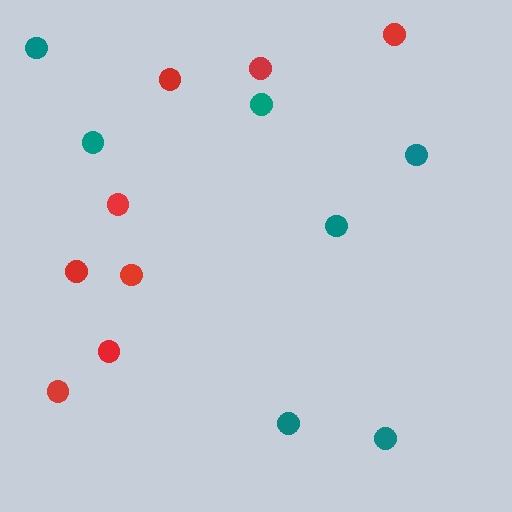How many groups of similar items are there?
There are 2 groups: one group of red circles (8) and one group of teal circles (7).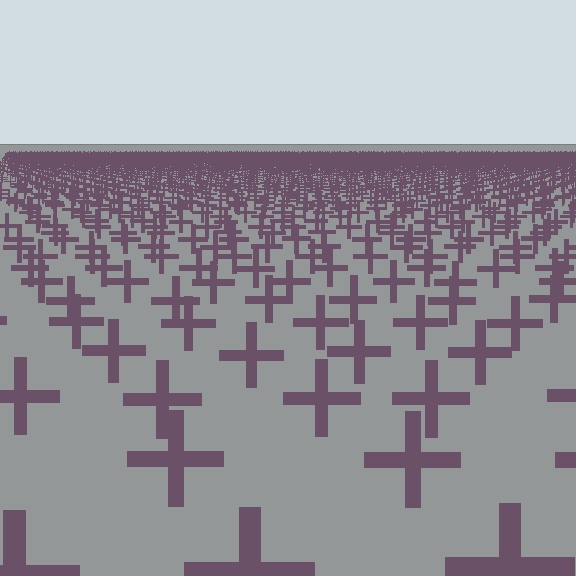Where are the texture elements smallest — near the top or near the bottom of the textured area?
Near the top.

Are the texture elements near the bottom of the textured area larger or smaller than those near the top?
Larger. Near the bottom, elements are closer to the viewer and appear at a bigger on-screen size.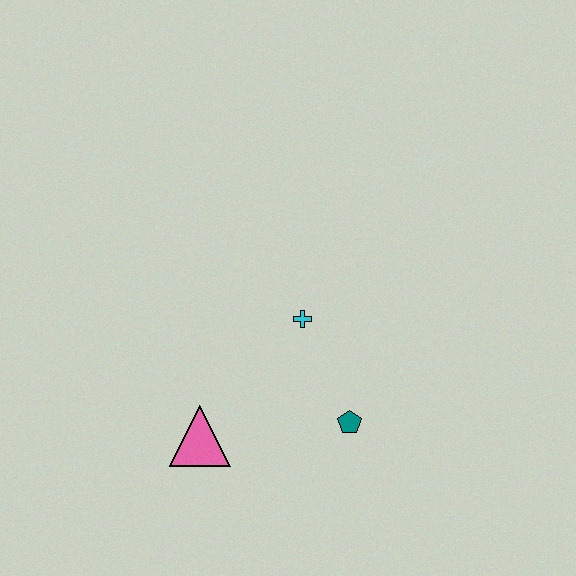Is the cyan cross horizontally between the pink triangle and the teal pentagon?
Yes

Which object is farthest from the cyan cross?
The pink triangle is farthest from the cyan cross.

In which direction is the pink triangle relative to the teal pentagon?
The pink triangle is to the left of the teal pentagon.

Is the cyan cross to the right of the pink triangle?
Yes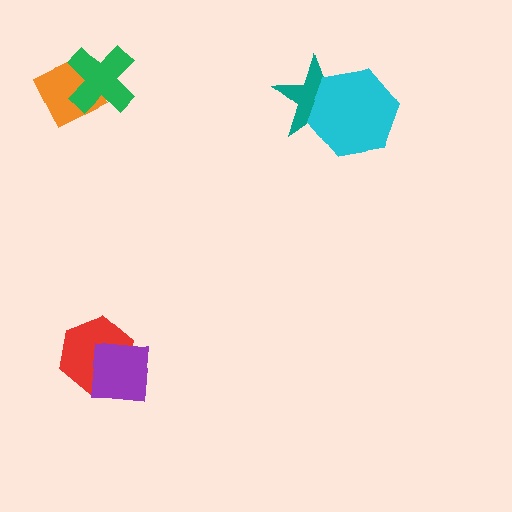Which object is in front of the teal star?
The cyan hexagon is in front of the teal star.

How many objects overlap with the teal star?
1 object overlaps with the teal star.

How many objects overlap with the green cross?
1 object overlaps with the green cross.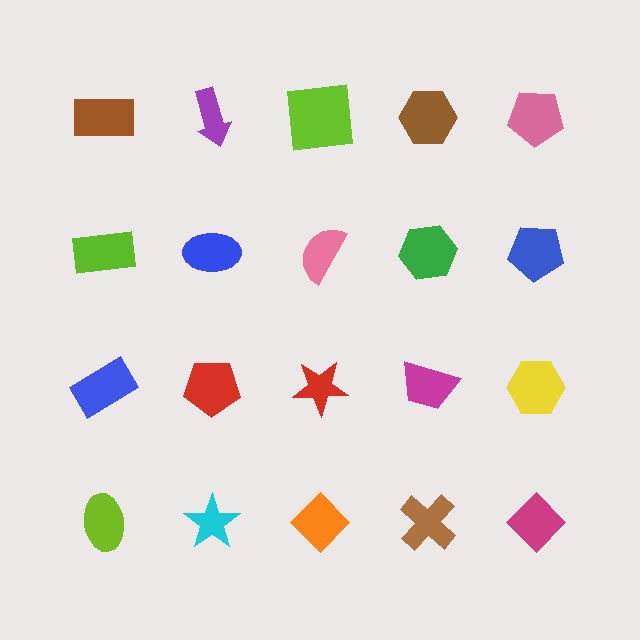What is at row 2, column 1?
A lime rectangle.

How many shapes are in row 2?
5 shapes.